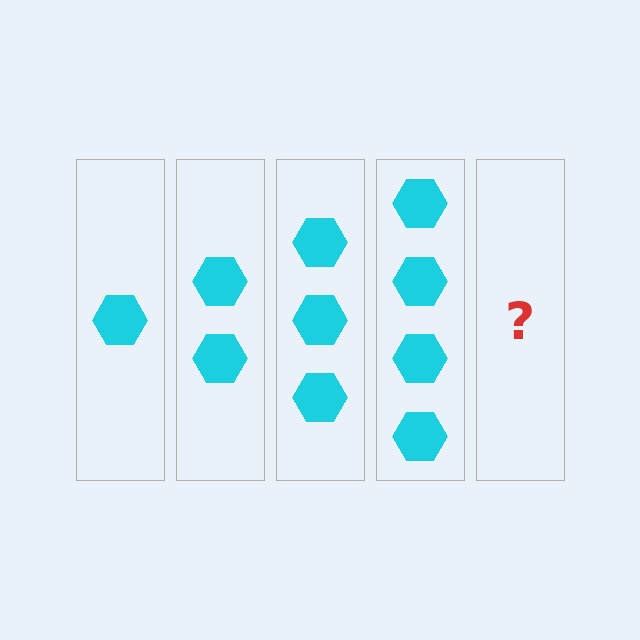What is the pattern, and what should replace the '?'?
The pattern is that each step adds one more hexagon. The '?' should be 5 hexagons.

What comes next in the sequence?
The next element should be 5 hexagons.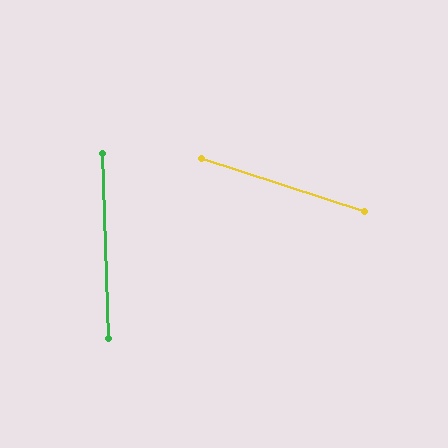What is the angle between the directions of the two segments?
Approximately 70 degrees.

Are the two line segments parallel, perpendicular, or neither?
Neither parallel nor perpendicular — they differ by about 70°.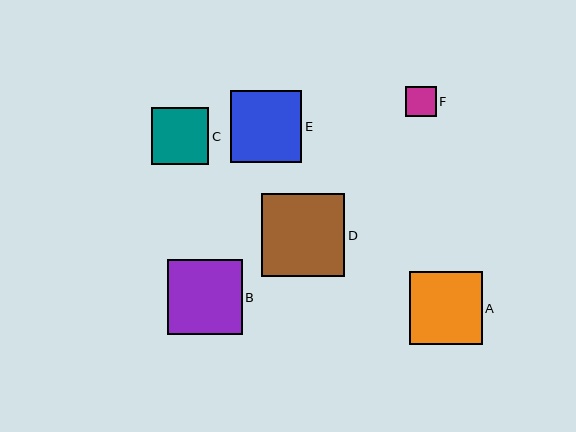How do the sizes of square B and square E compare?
Square B and square E are approximately the same size.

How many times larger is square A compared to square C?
Square A is approximately 1.3 times the size of square C.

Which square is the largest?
Square D is the largest with a size of approximately 83 pixels.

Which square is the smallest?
Square F is the smallest with a size of approximately 30 pixels.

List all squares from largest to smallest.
From largest to smallest: D, B, A, E, C, F.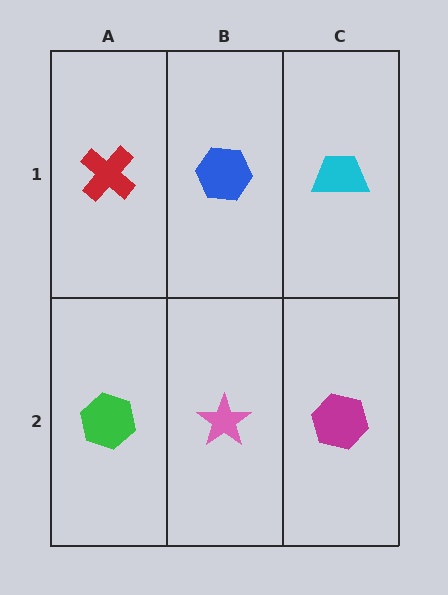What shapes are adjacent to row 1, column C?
A magenta hexagon (row 2, column C), a blue hexagon (row 1, column B).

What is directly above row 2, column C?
A cyan trapezoid.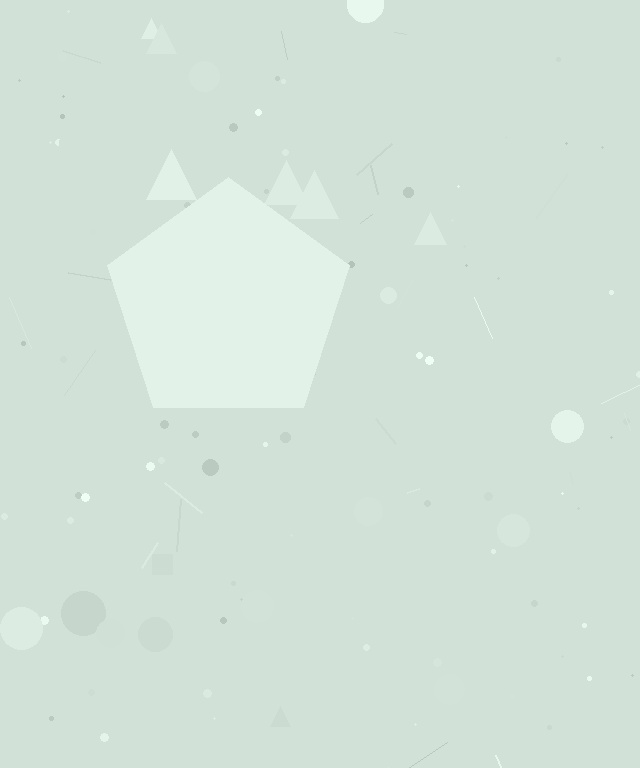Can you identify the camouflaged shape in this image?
The camouflaged shape is a pentagon.